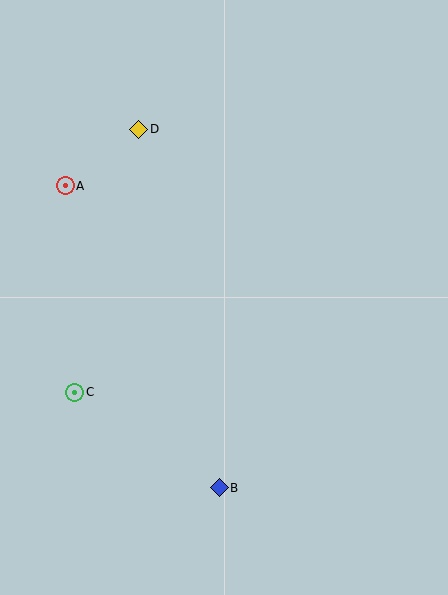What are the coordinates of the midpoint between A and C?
The midpoint between A and C is at (70, 289).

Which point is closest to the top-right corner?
Point D is closest to the top-right corner.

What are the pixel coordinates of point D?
Point D is at (139, 129).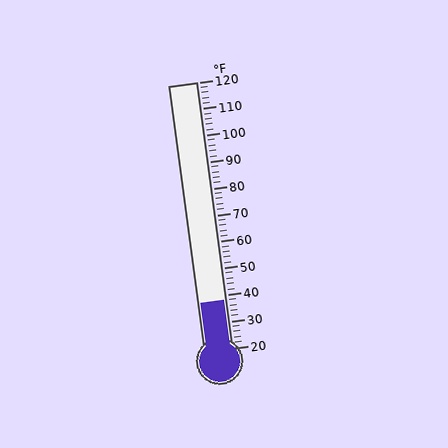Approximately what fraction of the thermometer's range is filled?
The thermometer is filled to approximately 20% of its range.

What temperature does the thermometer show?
The thermometer shows approximately 38°F.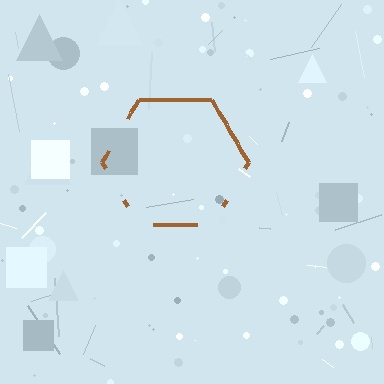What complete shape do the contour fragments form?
The contour fragments form a hexagon.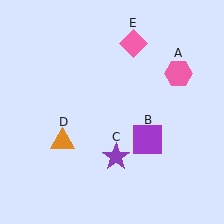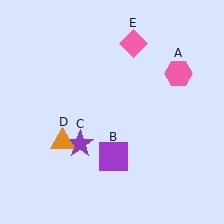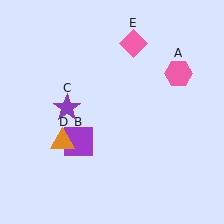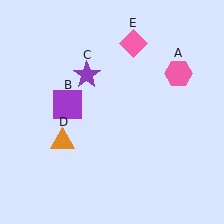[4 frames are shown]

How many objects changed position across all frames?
2 objects changed position: purple square (object B), purple star (object C).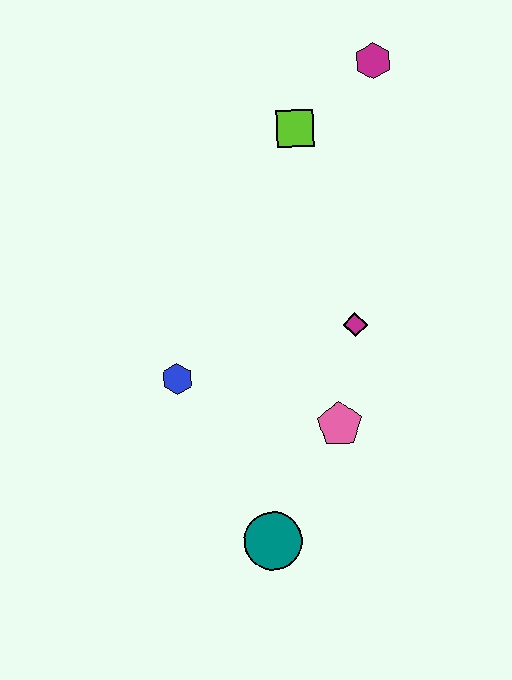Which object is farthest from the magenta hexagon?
The teal circle is farthest from the magenta hexagon.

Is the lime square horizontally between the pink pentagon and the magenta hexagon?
No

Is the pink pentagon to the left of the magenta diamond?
Yes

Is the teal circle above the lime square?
No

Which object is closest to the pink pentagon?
The magenta diamond is closest to the pink pentagon.